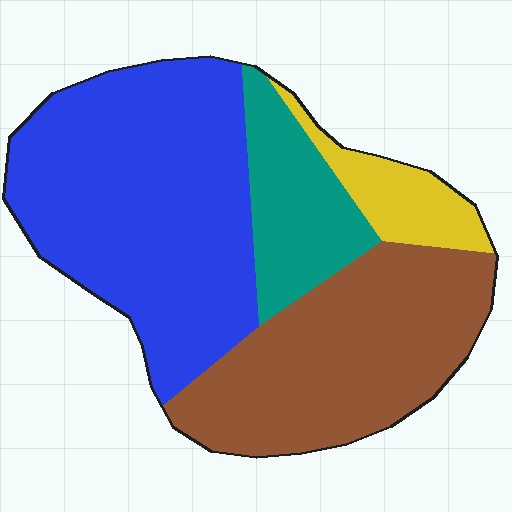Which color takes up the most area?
Blue, at roughly 45%.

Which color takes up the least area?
Yellow, at roughly 10%.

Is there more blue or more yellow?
Blue.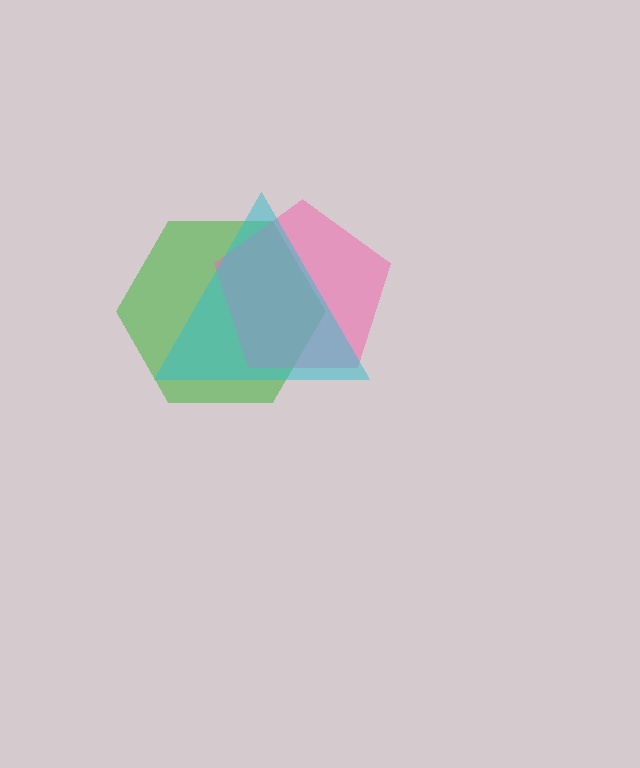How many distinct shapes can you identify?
There are 3 distinct shapes: a green hexagon, a pink pentagon, a cyan triangle.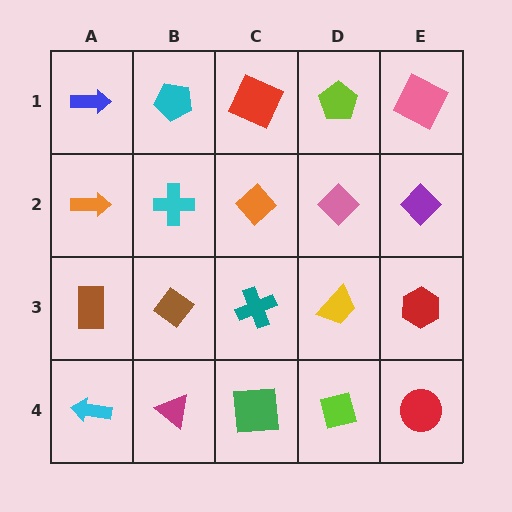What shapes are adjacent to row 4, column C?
A teal cross (row 3, column C), a magenta triangle (row 4, column B), a lime square (row 4, column D).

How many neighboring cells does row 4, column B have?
3.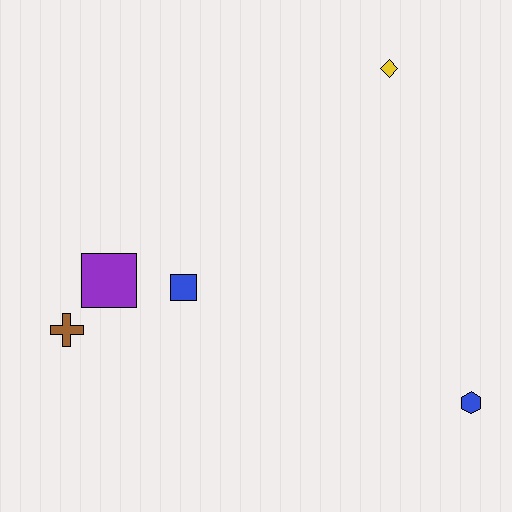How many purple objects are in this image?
There is 1 purple object.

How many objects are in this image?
There are 5 objects.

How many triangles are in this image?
There are no triangles.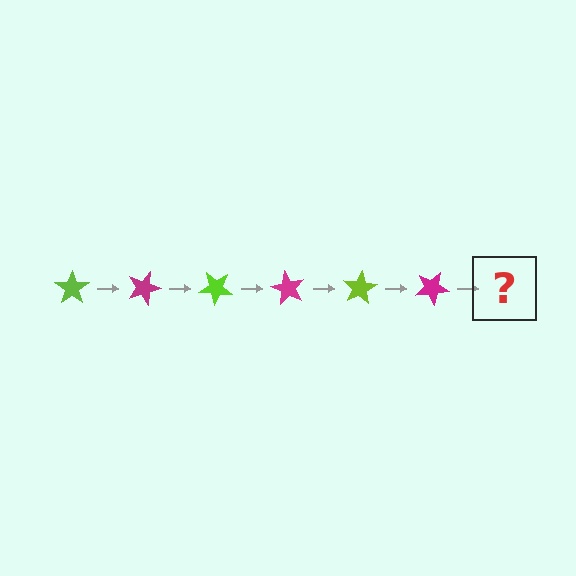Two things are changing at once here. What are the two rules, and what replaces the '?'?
The two rules are that it rotates 20 degrees each step and the color cycles through lime and magenta. The '?' should be a lime star, rotated 120 degrees from the start.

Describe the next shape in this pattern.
It should be a lime star, rotated 120 degrees from the start.